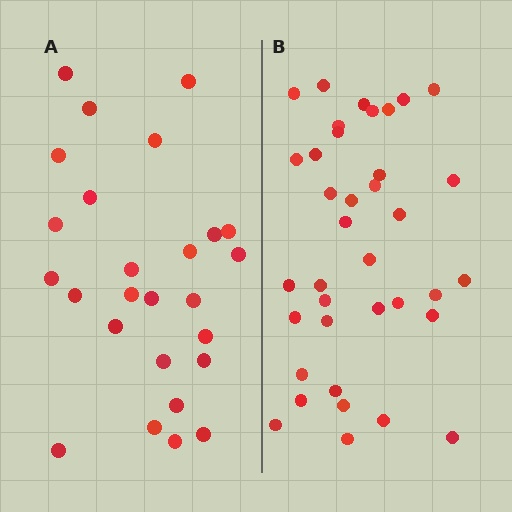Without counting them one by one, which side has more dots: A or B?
Region B (the right region) has more dots.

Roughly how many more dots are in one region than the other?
Region B has roughly 12 or so more dots than region A.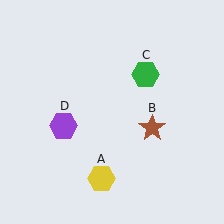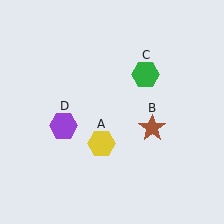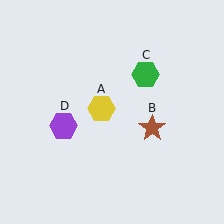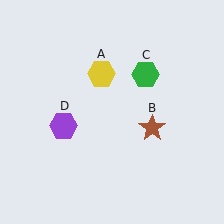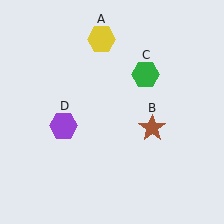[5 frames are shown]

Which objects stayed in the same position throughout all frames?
Brown star (object B) and green hexagon (object C) and purple hexagon (object D) remained stationary.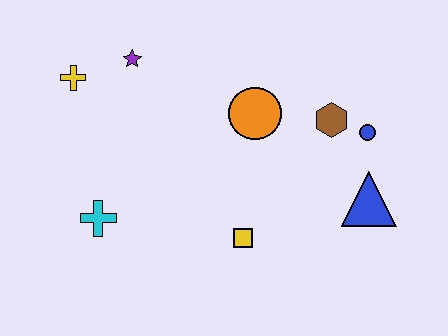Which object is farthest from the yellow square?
The yellow cross is farthest from the yellow square.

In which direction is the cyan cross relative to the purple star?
The cyan cross is below the purple star.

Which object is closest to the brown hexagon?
The blue circle is closest to the brown hexagon.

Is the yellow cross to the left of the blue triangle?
Yes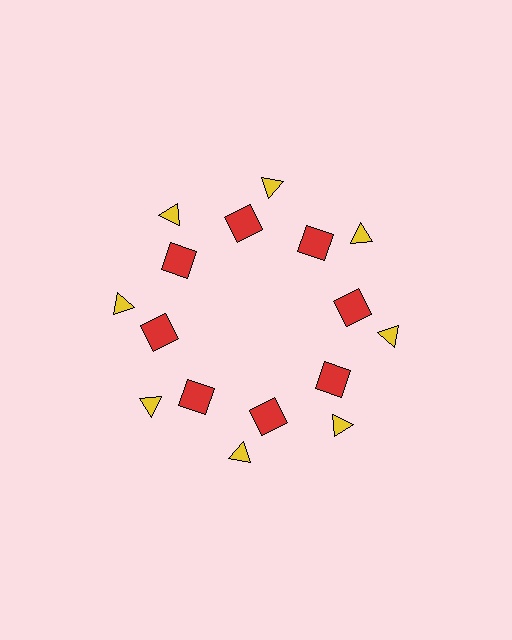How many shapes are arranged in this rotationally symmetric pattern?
There are 16 shapes, arranged in 8 groups of 2.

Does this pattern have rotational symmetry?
Yes, this pattern has 8-fold rotational symmetry. It looks the same after rotating 45 degrees around the center.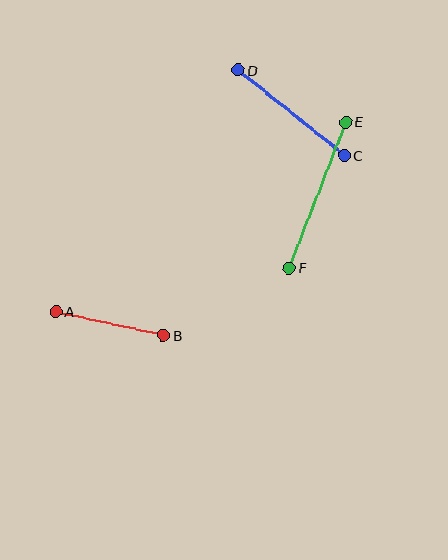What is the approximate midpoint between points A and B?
The midpoint is at approximately (110, 324) pixels.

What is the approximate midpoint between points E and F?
The midpoint is at approximately (318, 195) pixels.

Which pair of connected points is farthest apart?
Points E and F are farthest apart.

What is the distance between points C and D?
The distance is approximately 136 pixels.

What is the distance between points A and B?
The distance is approximately 111 pixels.